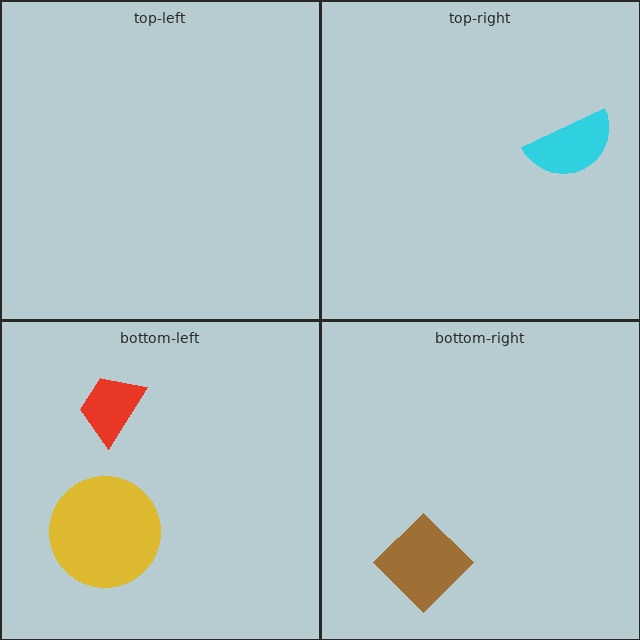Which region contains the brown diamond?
The bottom-right region.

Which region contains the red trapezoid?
The bottom-left region.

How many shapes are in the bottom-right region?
1.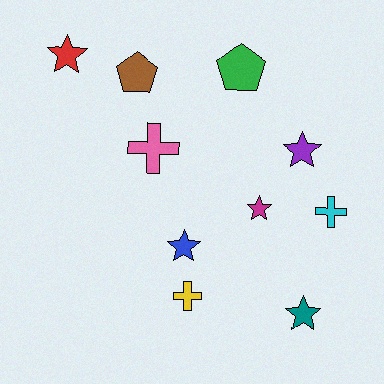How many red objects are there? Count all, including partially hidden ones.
There is 1 red object.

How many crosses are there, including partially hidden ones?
There are 3 crosses.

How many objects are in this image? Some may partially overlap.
There are 10 objects.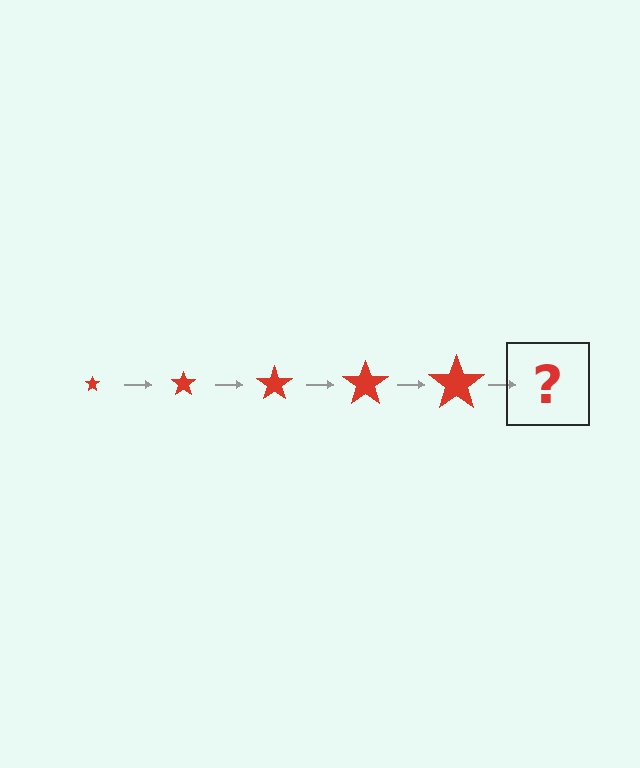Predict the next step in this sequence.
The next step is a red star, larger than the previous one.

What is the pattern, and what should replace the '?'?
The pattern is that the star gets progressively larger each step. The '?' should be a red star, larger than the previous one.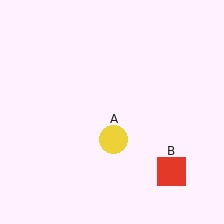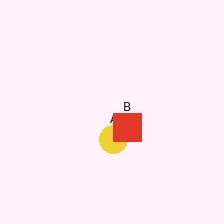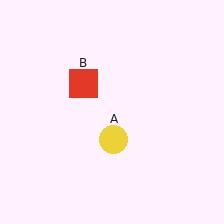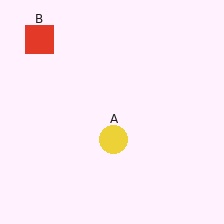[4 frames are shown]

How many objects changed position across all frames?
1 object changed position: red square (object B).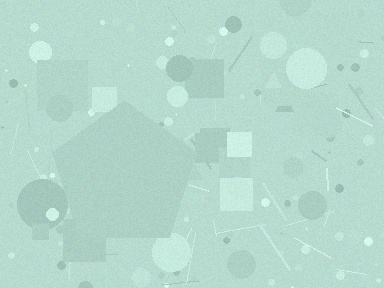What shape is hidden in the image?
A pentagon is hidden in the image.